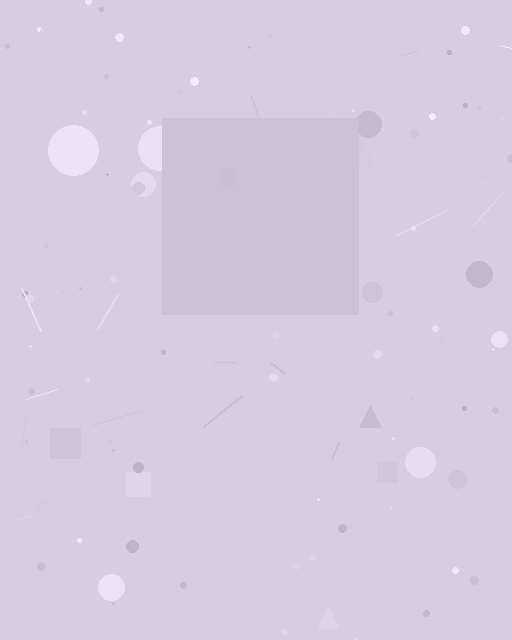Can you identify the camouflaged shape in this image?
The camouflaged shape is a square.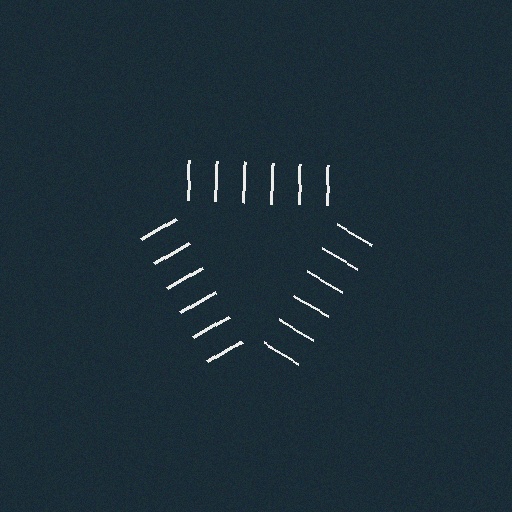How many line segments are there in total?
18 — 6 along each of the 3 edges.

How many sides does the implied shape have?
3 sides — the line-ends trace a triangle.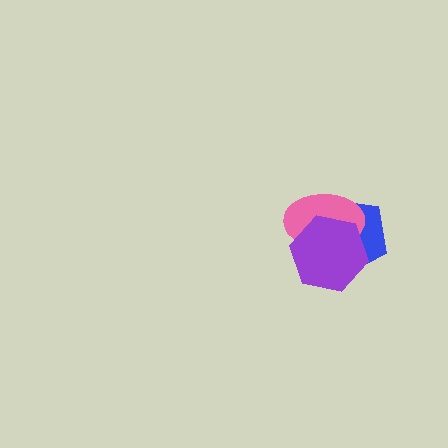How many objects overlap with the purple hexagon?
2 objects overlap with the purple hexagon.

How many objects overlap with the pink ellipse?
2 objects overlap with the pink ellipse.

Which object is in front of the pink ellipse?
The purple hexagon is in front of the pink ellipse.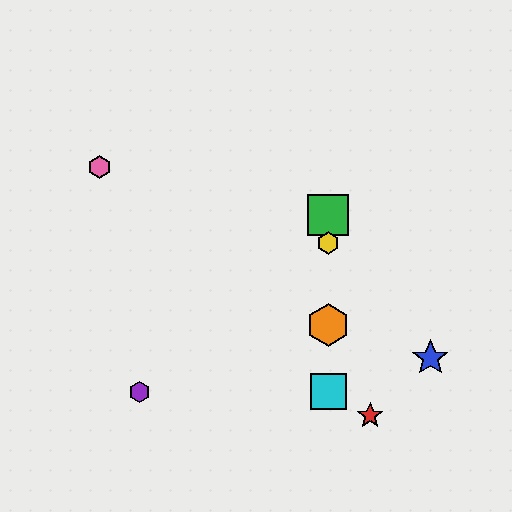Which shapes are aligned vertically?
The green square, the yellow hexagon, the orange hexagon, the cyan square are aligned vertically.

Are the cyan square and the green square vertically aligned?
Yes, both are at x≈328.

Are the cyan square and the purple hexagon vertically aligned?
No, the cyan square is at x≈328 and the purple hexagon is at x≈140.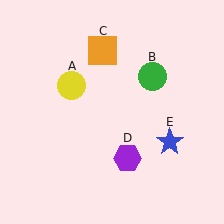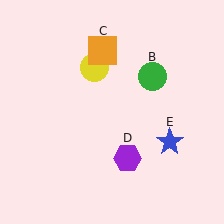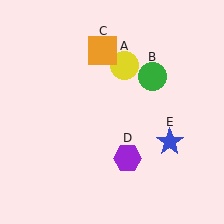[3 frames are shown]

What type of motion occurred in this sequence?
The yellow circle (object A) rotated clockwise around the center of the scene.